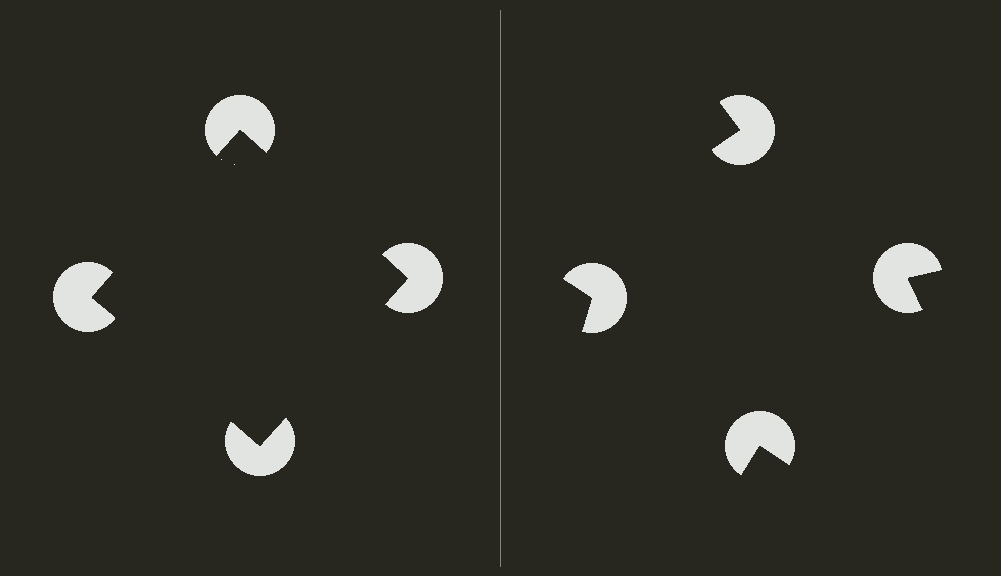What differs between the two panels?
The pac-man discs are positioned identically on both sides; only the wedge orientations differ. On the left they align to a square; on the right they are misaligned.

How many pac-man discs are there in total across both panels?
8 — 4 on each side.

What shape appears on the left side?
An illusory square.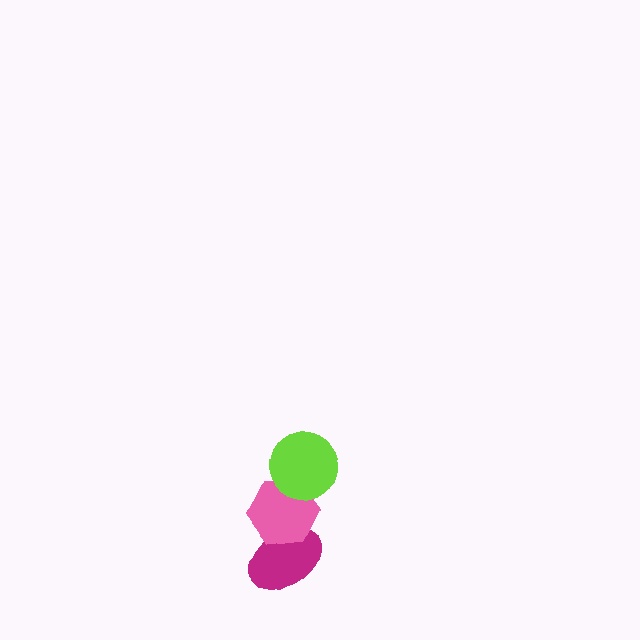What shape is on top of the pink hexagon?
The lime circle is on top of the pink hexagon.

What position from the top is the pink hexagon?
The pink hexagon is 2nd from the top.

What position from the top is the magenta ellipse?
The magenta ellipse is 3rd from the top.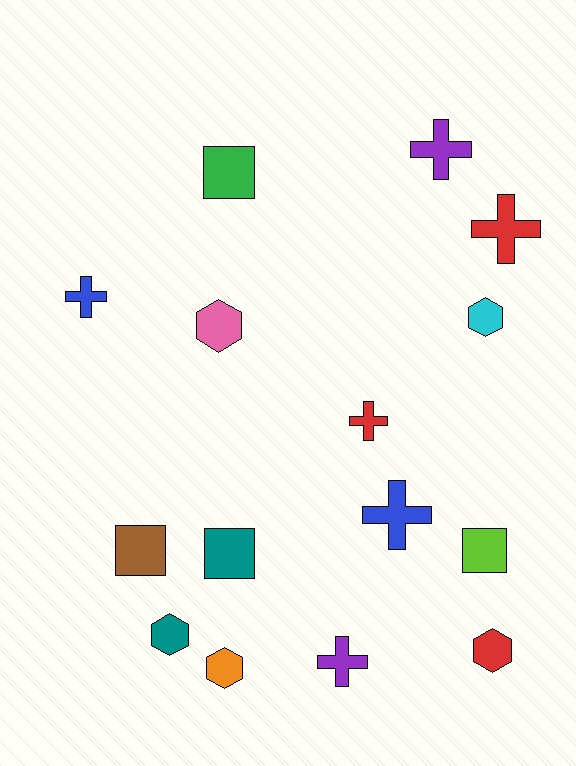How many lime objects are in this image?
There is 1 lime object.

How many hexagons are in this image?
There are 5 hexagons.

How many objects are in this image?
There are 15 objects.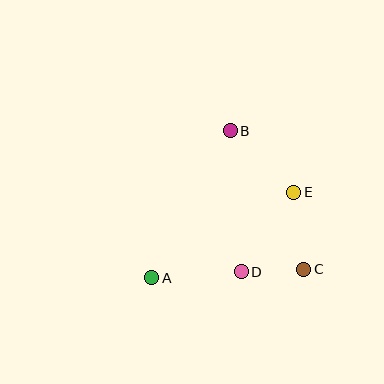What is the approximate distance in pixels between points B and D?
The distance between B and D is approximately 141 pixels.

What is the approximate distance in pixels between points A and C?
The distance between A and C is approximately 152 pixels.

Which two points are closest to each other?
Points C and D are closest to each other.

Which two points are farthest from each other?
Points A and B are farthest from each other.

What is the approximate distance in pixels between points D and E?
The distance between D and E is approximately 95 pixels.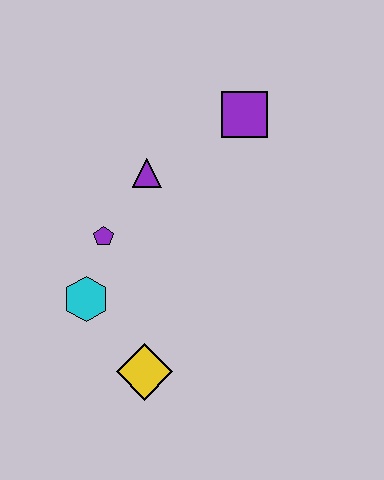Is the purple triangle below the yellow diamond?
No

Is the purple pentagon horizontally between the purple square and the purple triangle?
No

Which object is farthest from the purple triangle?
The yellow diamond is farthest from the purple triangle.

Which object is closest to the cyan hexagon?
The purple pentagon is closest to the cyan hexagon.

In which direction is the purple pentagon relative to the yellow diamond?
The purple pentagon is above the yellow diamond.